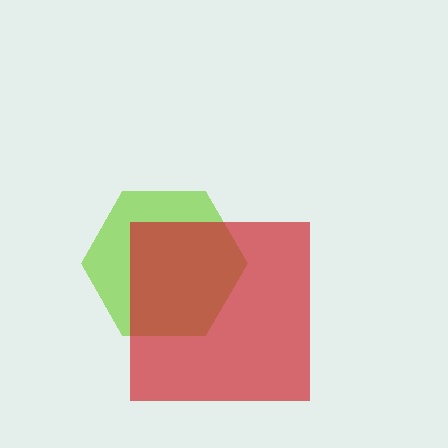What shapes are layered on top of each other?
The layered shapes are: a lime hexagon, a red square.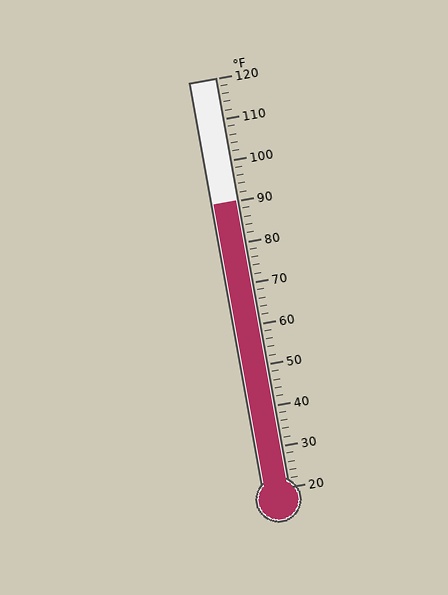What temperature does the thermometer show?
The thermometer shows approximately 90°F.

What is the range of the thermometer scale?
The thermometer scale ranges from 20°F to 120°F.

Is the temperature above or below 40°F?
The temperature is above 40°F.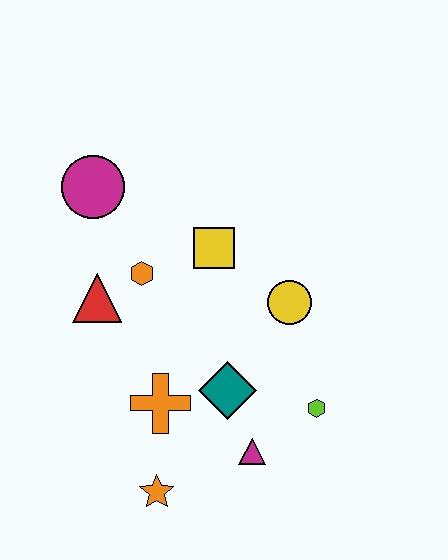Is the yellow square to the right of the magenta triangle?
No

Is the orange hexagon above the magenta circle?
No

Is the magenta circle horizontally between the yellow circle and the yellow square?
No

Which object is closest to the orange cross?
The teal diamond is closest to the orange cross.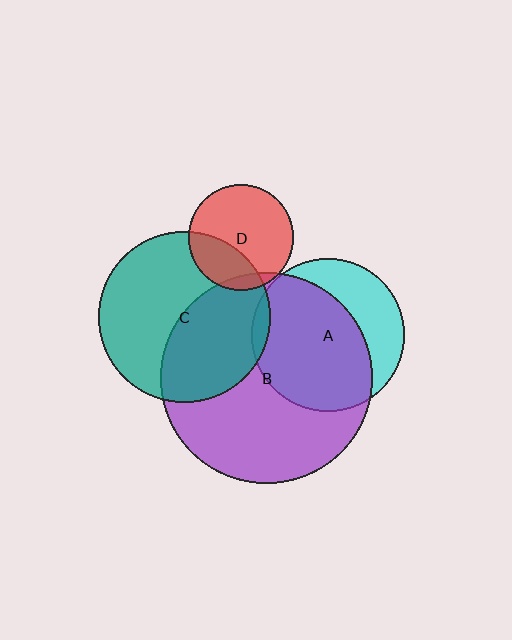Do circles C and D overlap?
Yes.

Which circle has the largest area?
Circle B (purple).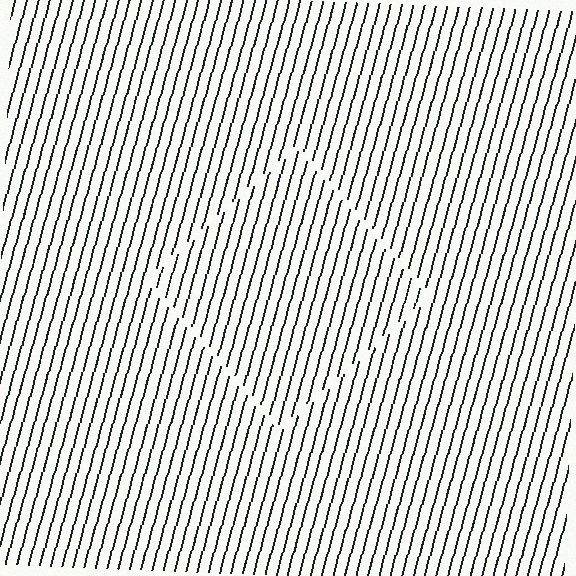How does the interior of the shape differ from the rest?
The interior of the shape contains the same grating, shifted by half a period — the contour is defined by the phase discontinuity where line-ends from the inner and outer gratings abut.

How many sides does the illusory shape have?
4 sides — the line-ends trace a square.